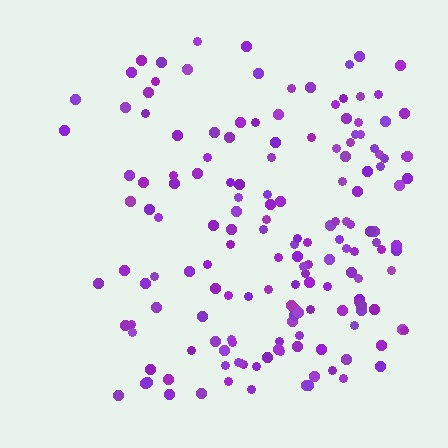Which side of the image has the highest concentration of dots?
The right.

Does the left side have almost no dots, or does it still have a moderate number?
Still a moderate number, just noticeably fewer than the right.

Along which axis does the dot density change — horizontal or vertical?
Horizontal.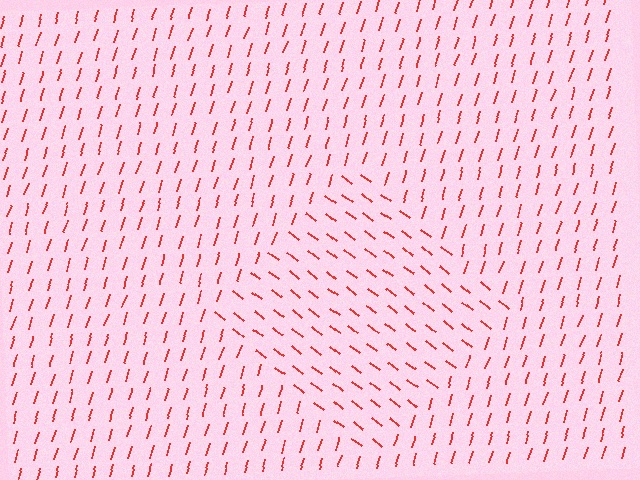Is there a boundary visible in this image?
Yes, there is a texture boundary formed by a change in line orientation.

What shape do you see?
I see a diamond.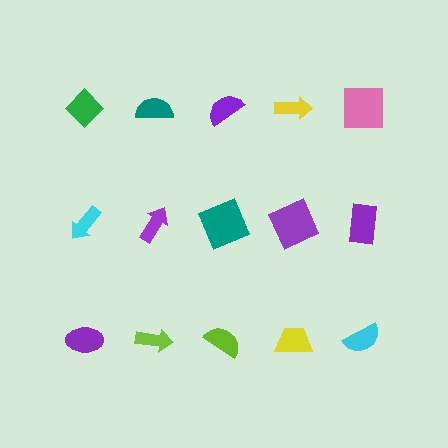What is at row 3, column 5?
A cyan semicircle.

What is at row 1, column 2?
A teal semicircle.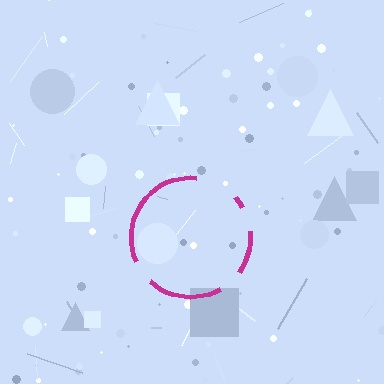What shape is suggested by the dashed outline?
The dashed outline suggests a circle.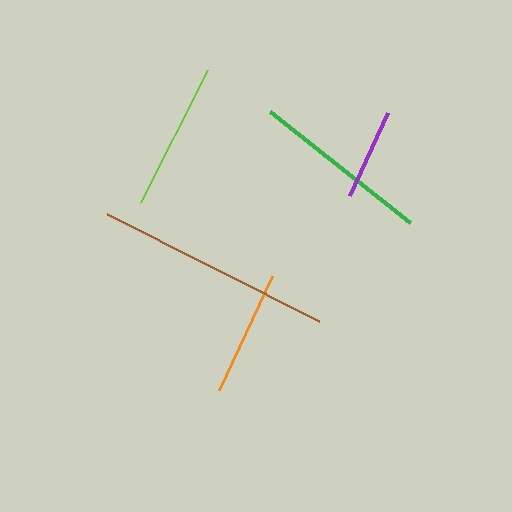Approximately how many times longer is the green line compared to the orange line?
The green line is approximately 1.4 times the length of the orange line.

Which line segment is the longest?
The brown line is the longest at approximately 238 pixels.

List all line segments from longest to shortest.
From longest to shortest: brown, green, lime, orange, purple.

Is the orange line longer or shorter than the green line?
The green line is longer than the orange line.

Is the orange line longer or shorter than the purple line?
The orange line is longer than the purple line.